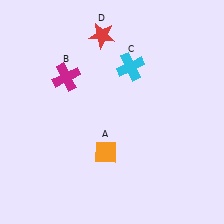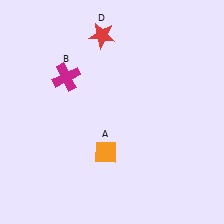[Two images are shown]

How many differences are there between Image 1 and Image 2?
There is 1 difference between the two images.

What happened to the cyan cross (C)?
The cyan cross (C) was removed in Image 2. It was in the top-right area of Image 1.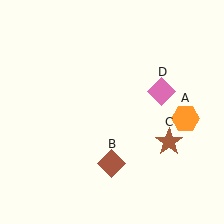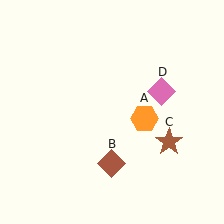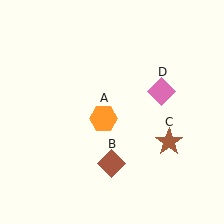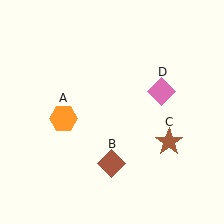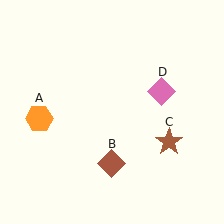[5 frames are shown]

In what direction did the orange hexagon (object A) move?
The orange hexagon (object A) moved left.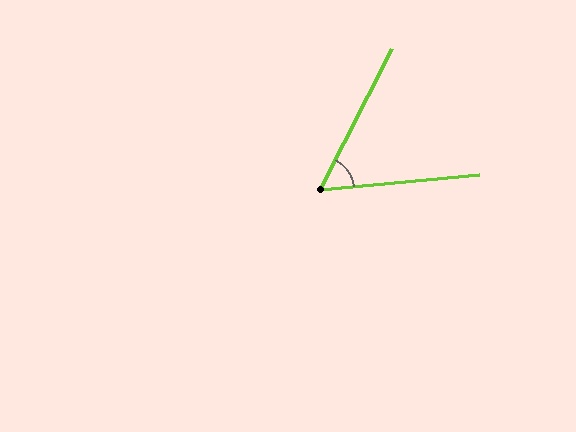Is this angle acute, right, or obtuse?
It is acute.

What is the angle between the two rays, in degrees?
Approximately 58 degrees.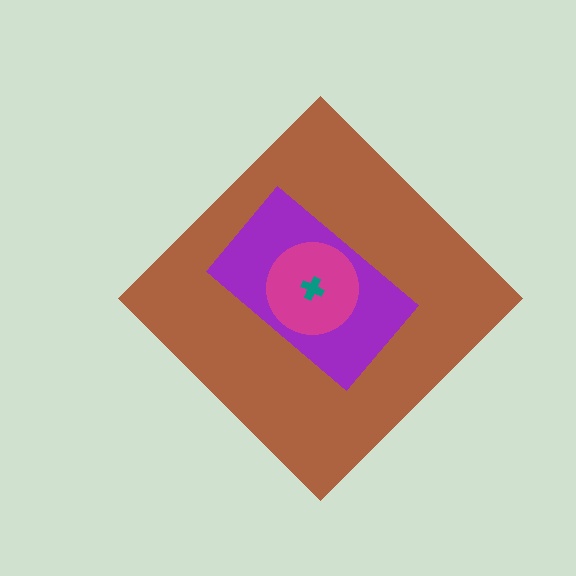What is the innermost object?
The teal cross.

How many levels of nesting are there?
4.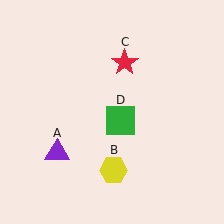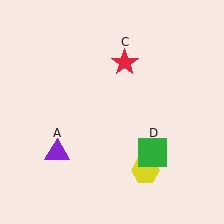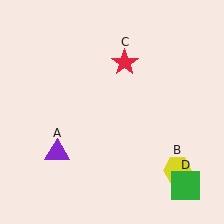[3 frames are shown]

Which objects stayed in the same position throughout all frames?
Purple triangle (object A) and red star (object C) remained stationary.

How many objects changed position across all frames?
2 objects changed position: yellow hexagon (object B), green square (object D).